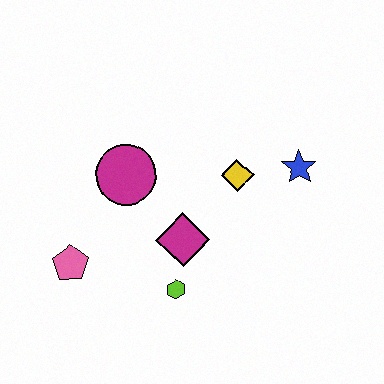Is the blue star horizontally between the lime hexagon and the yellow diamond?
No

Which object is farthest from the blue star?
The pink pentagon is farthest from the blue star.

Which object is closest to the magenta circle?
The magenta diamond is closest to the magenta circle.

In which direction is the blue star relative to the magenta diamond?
The blue star is to the right of the magenta diamond.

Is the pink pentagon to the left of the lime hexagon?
Yes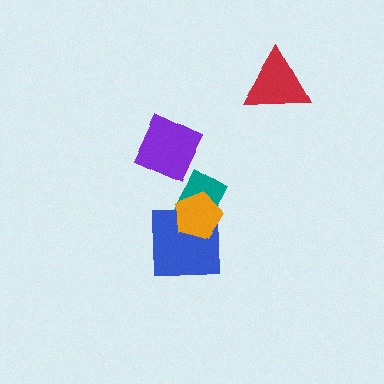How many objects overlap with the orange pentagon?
2 objects overlap with the orange pentagon.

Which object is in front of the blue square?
The orange pentagon is in front of the blue square.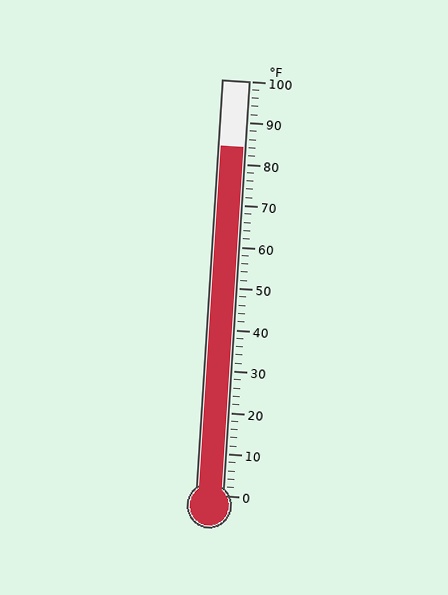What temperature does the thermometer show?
The thermometer shows approximately 84°F.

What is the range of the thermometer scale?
The thermometer scale ranges from 0°F to 100°F.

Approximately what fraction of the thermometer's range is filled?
The thermometer is filled to approximately 85% of its range.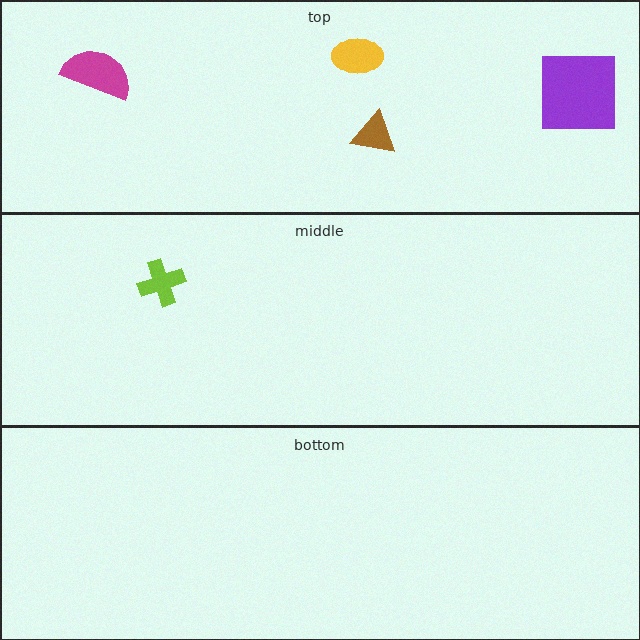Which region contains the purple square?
The top region.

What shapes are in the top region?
The purple square, the magenta semicircle, the yellow ellipse, the brown triangle.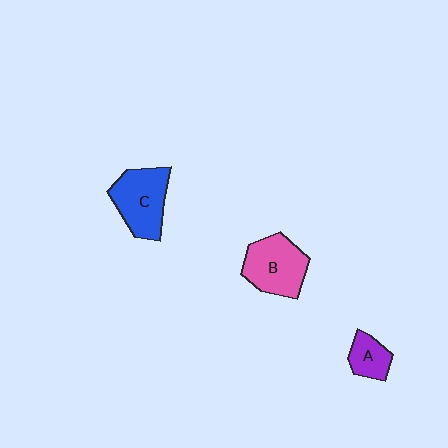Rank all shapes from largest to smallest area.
From largest to smallest: C (blue), B (pink), A (purple).